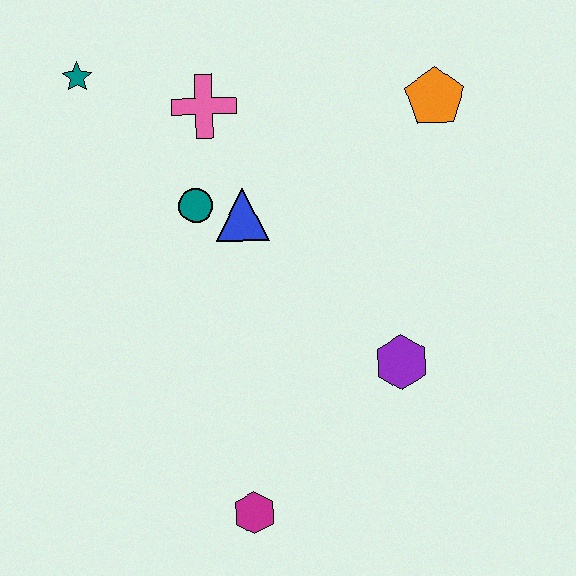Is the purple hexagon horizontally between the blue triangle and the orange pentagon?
Yes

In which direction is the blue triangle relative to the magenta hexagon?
The blue triangle is above the magenta hexagon.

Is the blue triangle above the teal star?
No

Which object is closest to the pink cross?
The teal circle is closest to the pink cross.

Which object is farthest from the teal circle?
The magenta hexagon is farthest from the teal circle.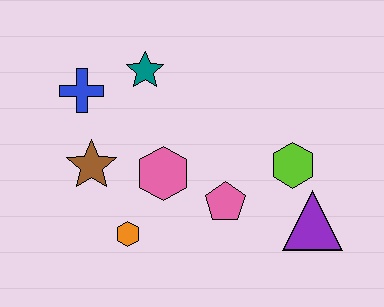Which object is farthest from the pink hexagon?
The purple triangle is farthest from the pink hexagon.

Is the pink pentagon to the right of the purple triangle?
No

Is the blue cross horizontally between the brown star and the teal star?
No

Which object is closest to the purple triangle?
The lime hexagon is closest to the purple triangle.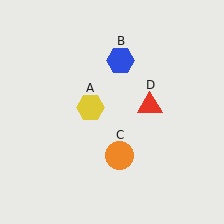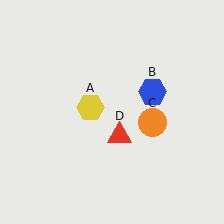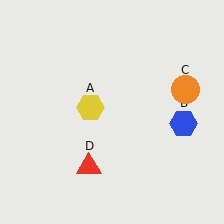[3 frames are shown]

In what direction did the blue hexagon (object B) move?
The blue hexagon (object B) moved down and to the right.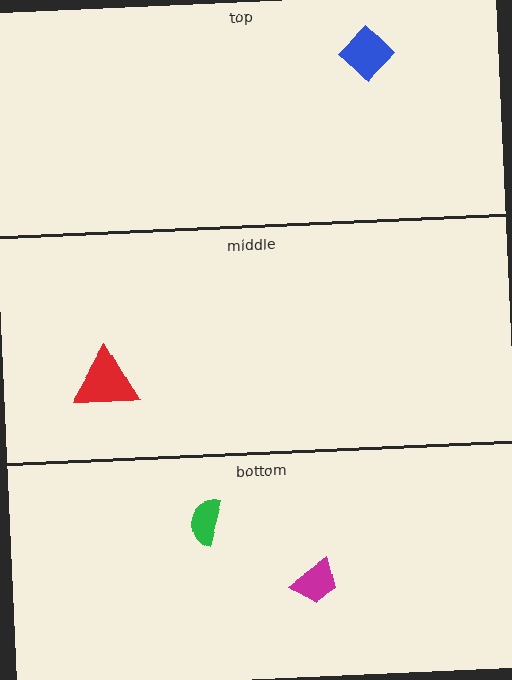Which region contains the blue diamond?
The top region.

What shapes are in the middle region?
The red triangle.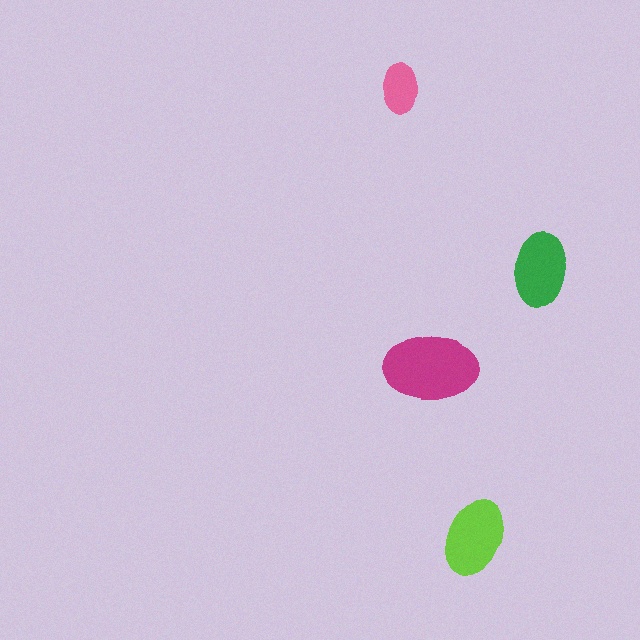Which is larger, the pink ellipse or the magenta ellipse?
The magenta one.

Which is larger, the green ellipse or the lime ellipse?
The lime one.